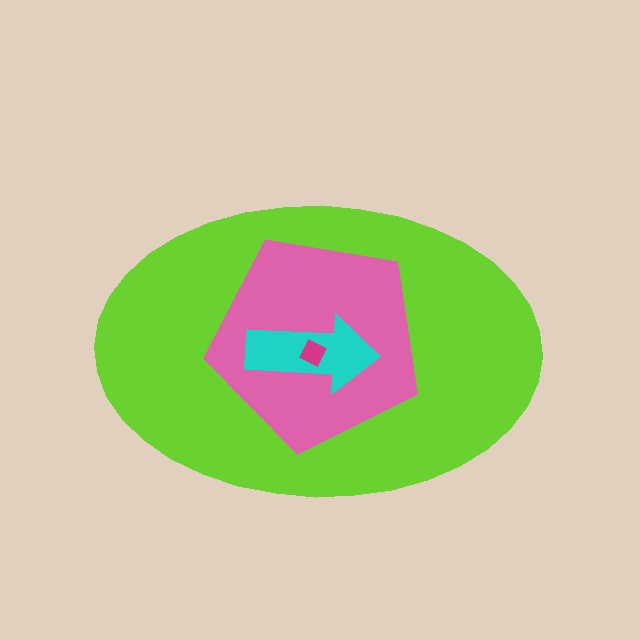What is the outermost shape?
The lime ellipse.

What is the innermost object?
The magenta diamond.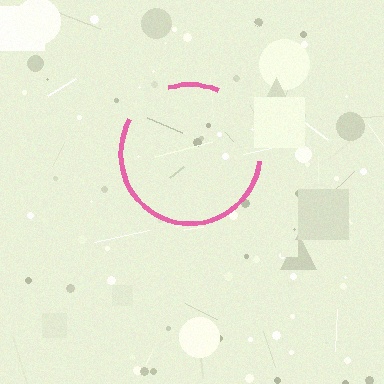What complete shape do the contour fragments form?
The contour fragments form a circle.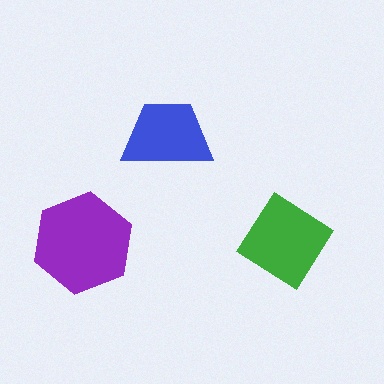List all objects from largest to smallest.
The purple hexagon, the green diamond, the blue trapezoid.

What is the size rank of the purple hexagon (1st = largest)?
1st.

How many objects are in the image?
There are 3 objects in the image.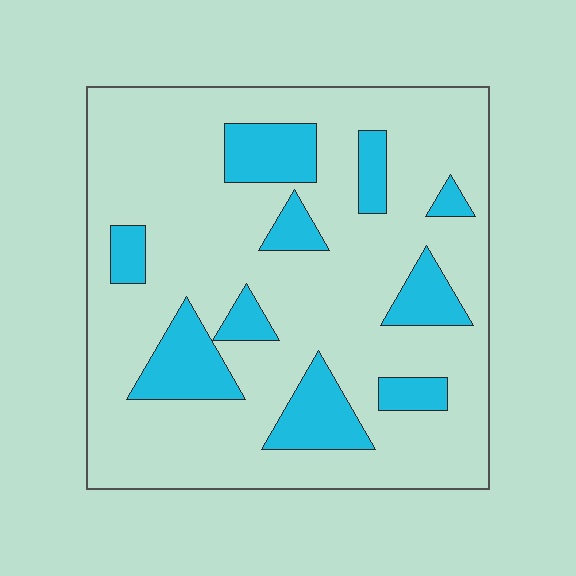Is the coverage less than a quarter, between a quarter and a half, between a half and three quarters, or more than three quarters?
Less than a quarter.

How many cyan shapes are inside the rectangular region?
10.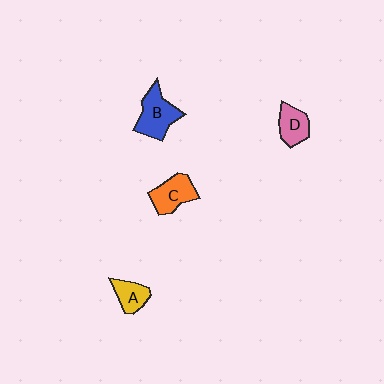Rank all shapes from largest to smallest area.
From largest to smallest: B (blue), C (orange), D (pink), A (yellow).